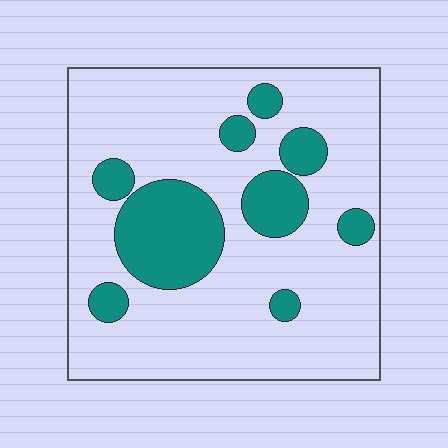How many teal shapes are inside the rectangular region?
9.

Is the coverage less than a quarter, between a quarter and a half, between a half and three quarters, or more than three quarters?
Less than a quarter.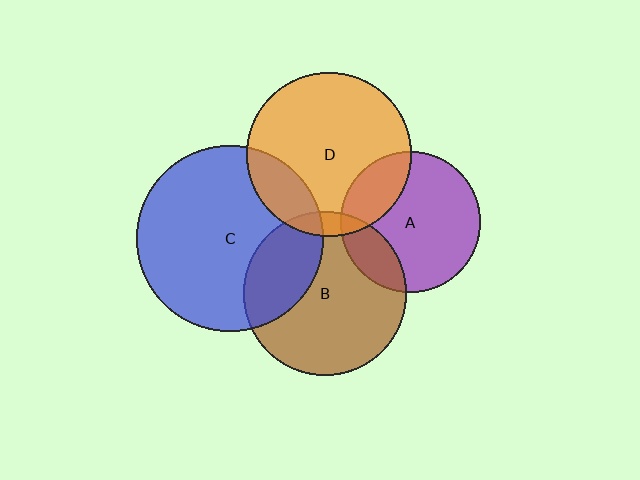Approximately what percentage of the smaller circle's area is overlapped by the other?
Approximately 15%.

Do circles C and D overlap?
Yes.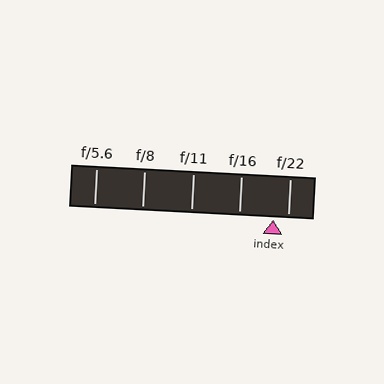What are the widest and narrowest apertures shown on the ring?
The widest aperture shown is f/5.6 and the narrowest is f/22.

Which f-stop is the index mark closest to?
The index mark is closest to f/22.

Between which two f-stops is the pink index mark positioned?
The index mark is between f/16 and f/22.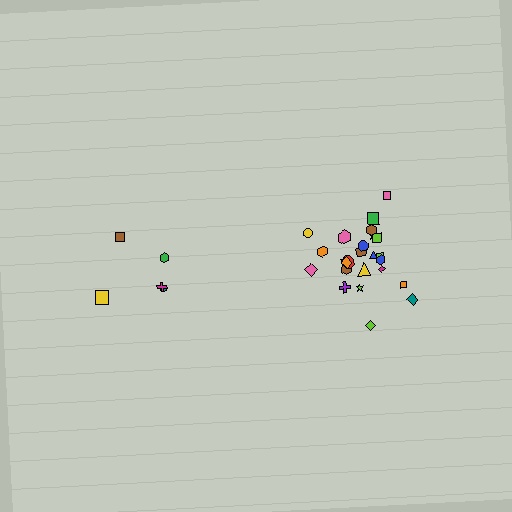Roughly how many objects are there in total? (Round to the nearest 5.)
Roughly 30 objects in total.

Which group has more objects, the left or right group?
The right group.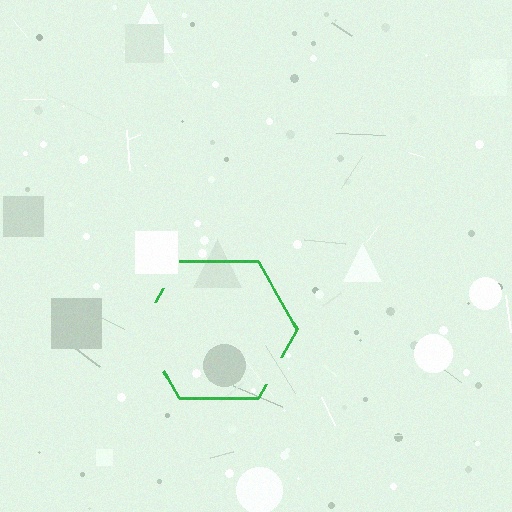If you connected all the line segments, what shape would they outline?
They would outline a hexagon.